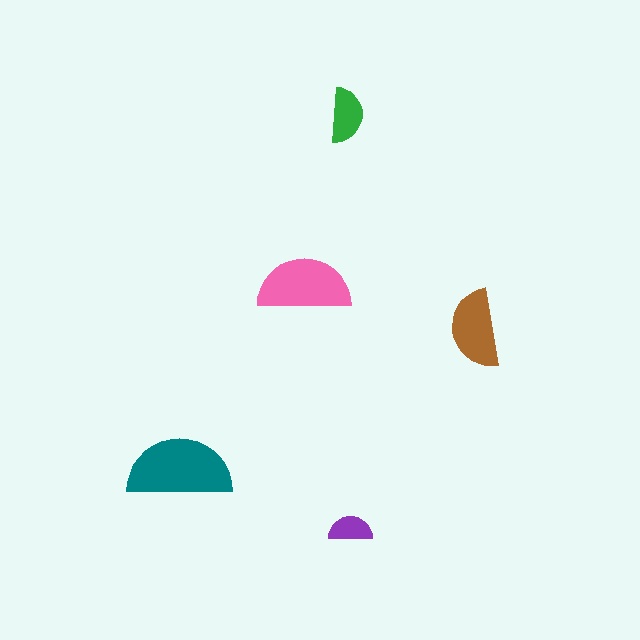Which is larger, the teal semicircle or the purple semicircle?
The teal one.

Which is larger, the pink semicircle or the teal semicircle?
The teal one.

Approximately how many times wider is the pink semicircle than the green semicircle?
About 1.5 times wider.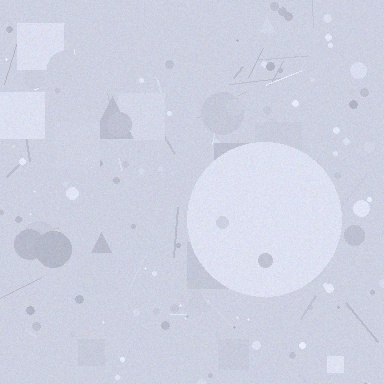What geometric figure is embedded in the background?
A circle is embedded in the background.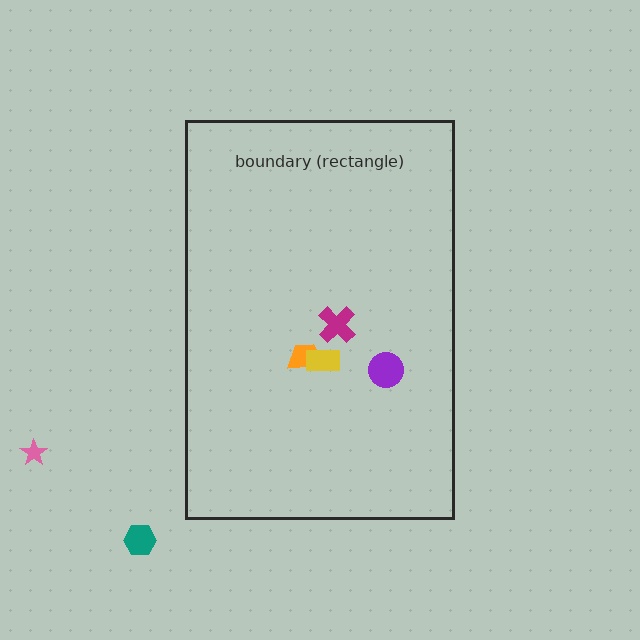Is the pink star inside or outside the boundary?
Outside.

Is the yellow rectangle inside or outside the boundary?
Inside.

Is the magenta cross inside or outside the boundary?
Inside.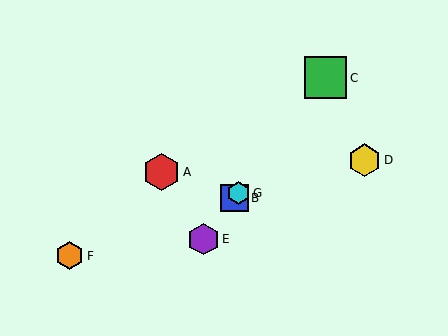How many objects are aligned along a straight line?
4 objects (B, C, E, G) are aligned along a straight line.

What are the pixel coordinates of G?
Object G is at (239, 193).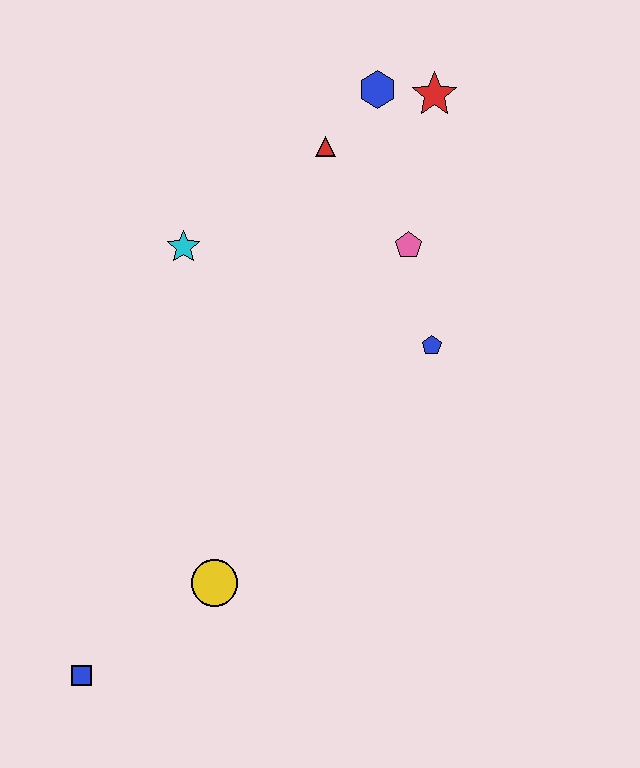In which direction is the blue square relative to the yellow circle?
The blue square is to the left of the yellow circle.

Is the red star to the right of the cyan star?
Yes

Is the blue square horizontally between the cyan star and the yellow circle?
No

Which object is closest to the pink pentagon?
The blue pentagon is closest to the pink pentagon.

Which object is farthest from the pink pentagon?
The blue square is farthest from the pink pentagon.